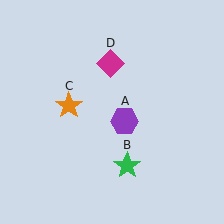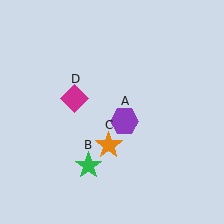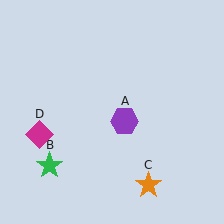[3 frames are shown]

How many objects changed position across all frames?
3 objects changed position: green star (object B), orange star (object C), magenta diamond (object D).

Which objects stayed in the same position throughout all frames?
Purple hexagon (object A) remained stationary.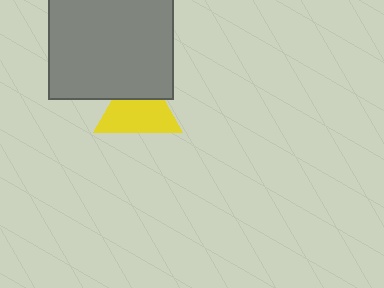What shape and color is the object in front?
The object in front is a gray square.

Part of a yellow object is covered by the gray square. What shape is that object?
It is a triangle.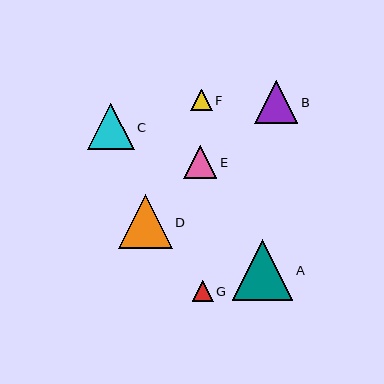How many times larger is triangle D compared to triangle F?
Triangle D is approximately 2.5 times the size of triangle F.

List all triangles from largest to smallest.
From largest to smallest: A, D, C, B, E, F, G.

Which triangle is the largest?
Triangle A is the largest with a size of approximately 61 pixels.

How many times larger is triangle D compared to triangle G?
Triangle D is approximately 2.6 times the size of triangle G.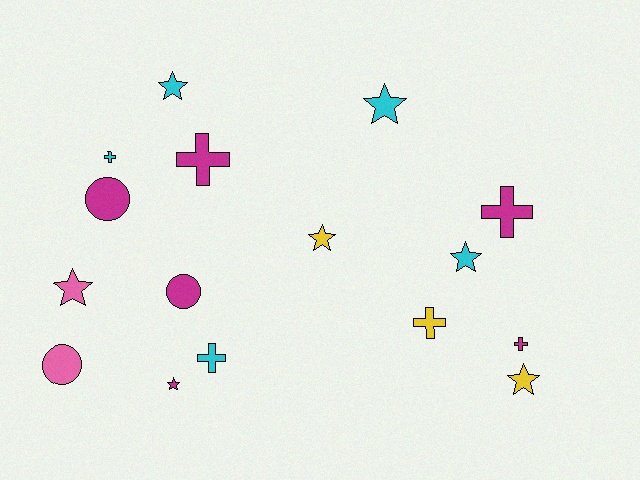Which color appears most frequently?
Magenta, with 6 objects.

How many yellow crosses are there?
There is 1 yellow cross.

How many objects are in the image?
There are 16 objects.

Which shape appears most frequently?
Star, with 7 objects.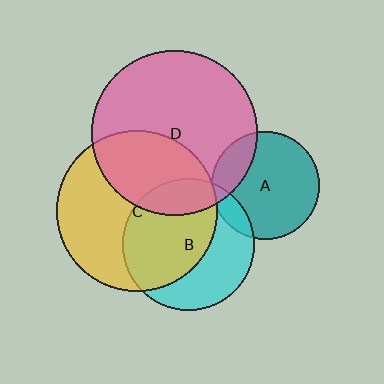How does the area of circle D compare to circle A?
Approximately 2.4 times.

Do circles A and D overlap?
Yes.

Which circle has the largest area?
Circle D (pink).